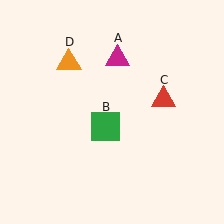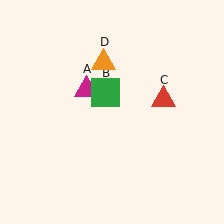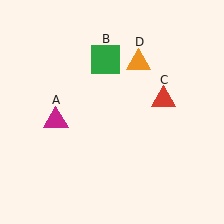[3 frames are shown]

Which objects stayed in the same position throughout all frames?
Red triangle (object C) remained stationary.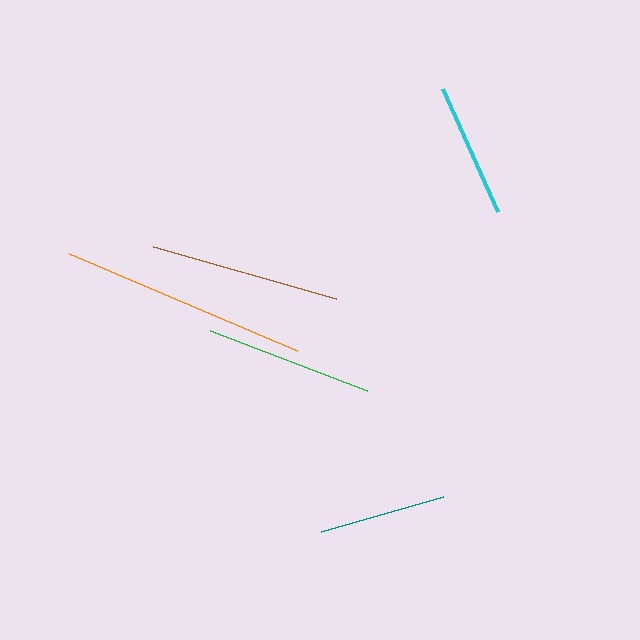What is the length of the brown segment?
The brown segment is approximately 190 pixels long.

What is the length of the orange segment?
The orange segment is approximately 248 pixels long.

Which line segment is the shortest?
The teal line is the shortest at approximately 127 pixels.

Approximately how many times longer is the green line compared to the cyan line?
The green line is approximately 1.2 times the length of the cyan line.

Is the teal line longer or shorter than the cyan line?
The cyan line is longer than the teal line.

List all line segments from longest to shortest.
From longest to shortest: orange, brown, green, cyan, teal.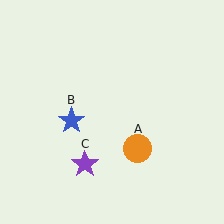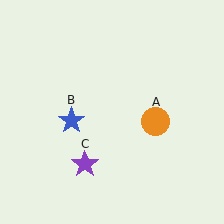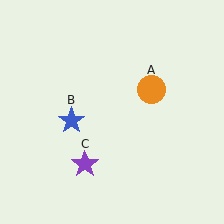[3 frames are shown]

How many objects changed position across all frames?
1 object changed position: orange circle (object A).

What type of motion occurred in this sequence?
The orange circle (object A) rotated counterclockwise around the center of the scene.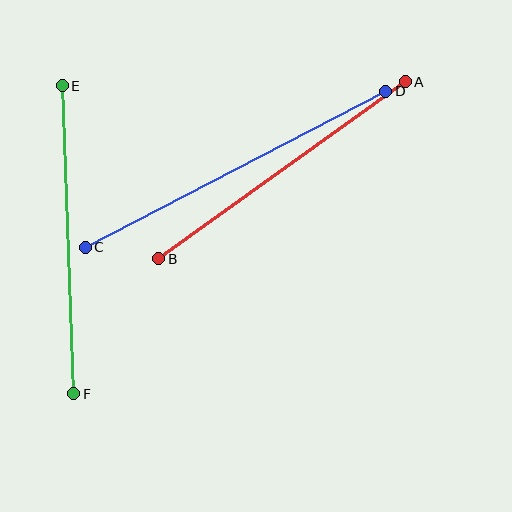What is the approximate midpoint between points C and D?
The midpoint is at approximately (235, 169) pixels.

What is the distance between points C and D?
The distance is approximately 338 pixels.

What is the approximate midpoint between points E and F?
The midpoint is at approximately (68, 240) pixels.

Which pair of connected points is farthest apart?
Points C and D are farthest apart.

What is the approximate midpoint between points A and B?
The midpoint is at approximately (282, 170) pixels.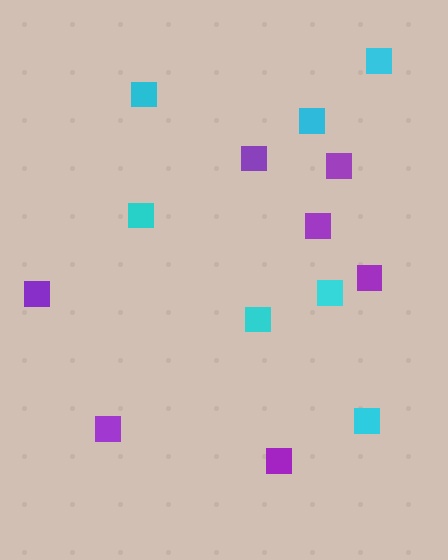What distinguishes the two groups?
There are 2 groups: one group of purple squares (7) and one group of cyan squares (7).